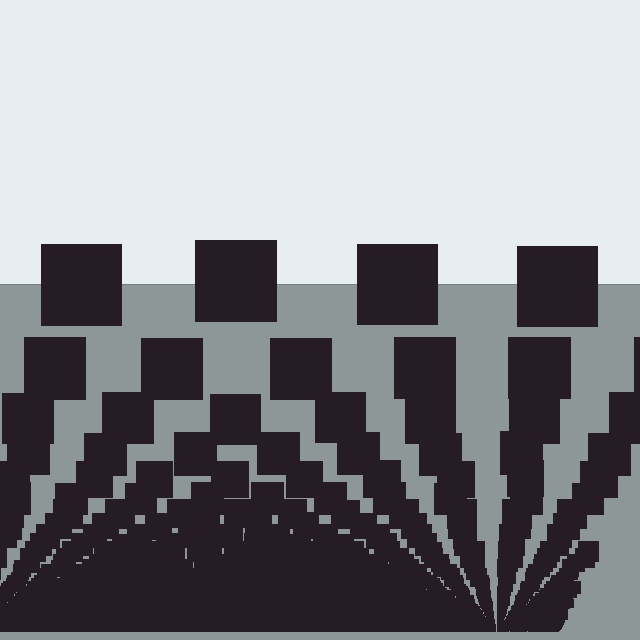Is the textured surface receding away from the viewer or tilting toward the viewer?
The surface appears to tilt toward the viewer. Texture elements get larger and sparser toward the top.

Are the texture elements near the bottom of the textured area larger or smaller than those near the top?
Smaller. The gradient is inverted — elements near the bottom are smaller and denser.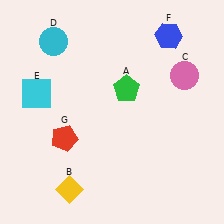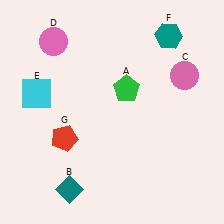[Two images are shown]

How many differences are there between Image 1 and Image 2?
There are 3 differences between the two images.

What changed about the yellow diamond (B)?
In Image 1, B is yellow. In Image 2, it changed to teal.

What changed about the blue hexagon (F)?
In Image 1, F is blue. In Image 2, it changed to teal.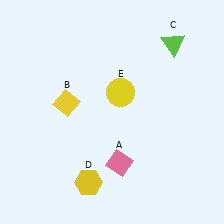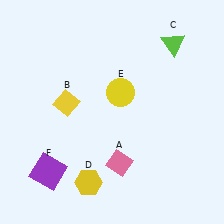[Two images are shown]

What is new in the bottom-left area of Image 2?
A purple square (F) was added in the bottom-left area of Image 2.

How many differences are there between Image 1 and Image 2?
There is 1 difference between the two images.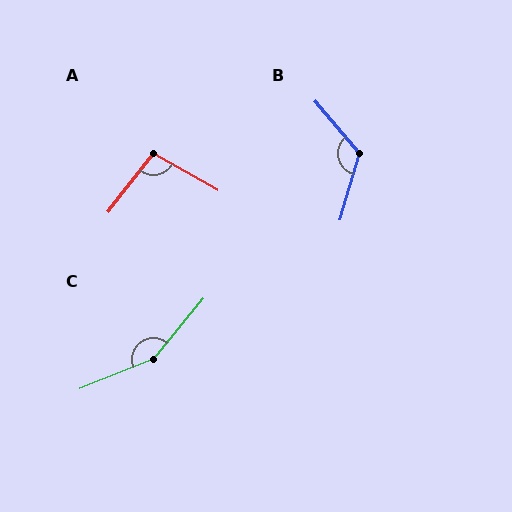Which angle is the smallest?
A, at approximately 99 degrees.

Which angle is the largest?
C, at approximately 151 degrees.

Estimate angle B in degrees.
Approximately 124 degrees.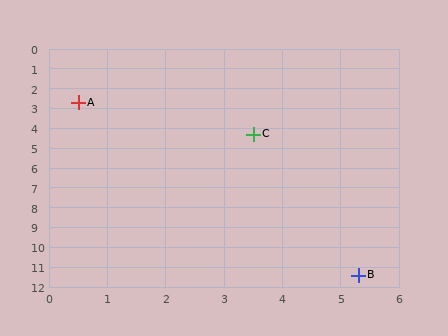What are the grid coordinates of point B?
Point B is at approximately (5.3, 11.4).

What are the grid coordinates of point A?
Point A is at approximately (0.5, 2.7).